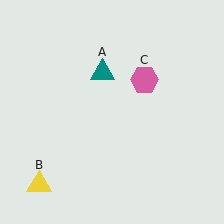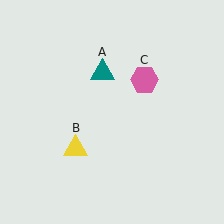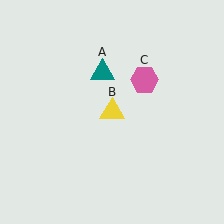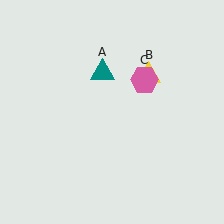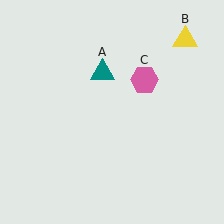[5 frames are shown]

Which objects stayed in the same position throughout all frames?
Teal triangle (object A) and pink hexagon (object C) remained stationary.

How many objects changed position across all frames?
1 object changed position: yellow triangle (object B).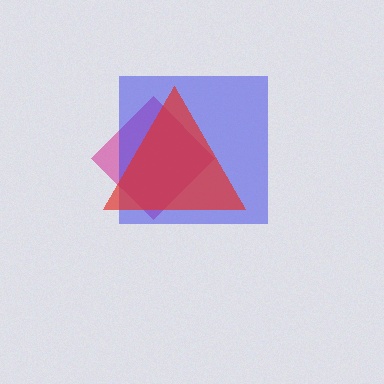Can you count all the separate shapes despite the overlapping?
Yes, there are 3 separate shapes.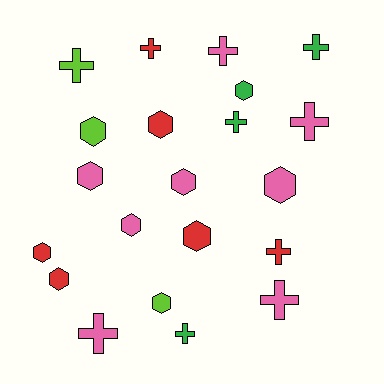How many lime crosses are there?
There is 1 lime cross.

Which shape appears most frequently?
Hexagon, with 11 objects.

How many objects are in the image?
There are 21 objects.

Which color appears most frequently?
Pink, with 8 objects.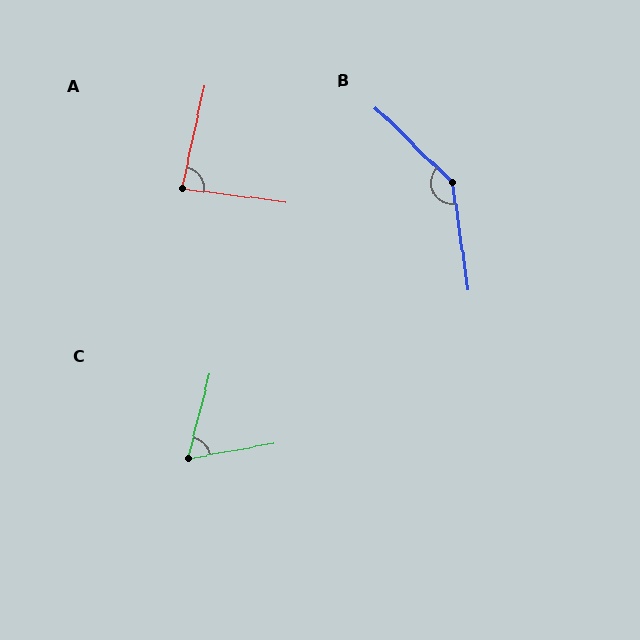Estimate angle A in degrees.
Approximately 85 degrees.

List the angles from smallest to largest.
C (65°), A (85°), B (143°).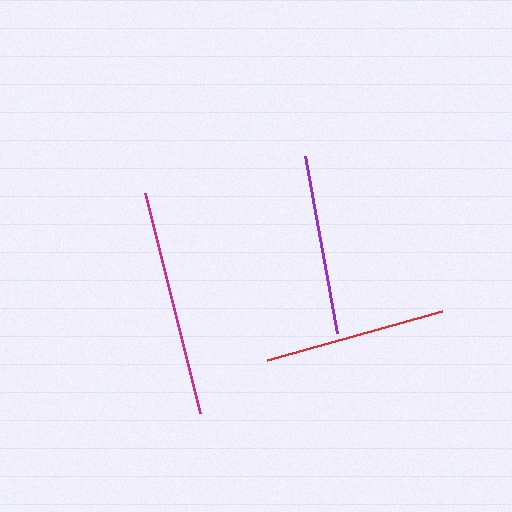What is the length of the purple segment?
The purple segment is approximately 180 pixels long.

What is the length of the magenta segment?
The magenta segment is approximately 227 pixels long.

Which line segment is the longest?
The magenta line is the longest at approximately 227 pixels.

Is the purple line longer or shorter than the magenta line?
The magenta line is longer than the purple line.